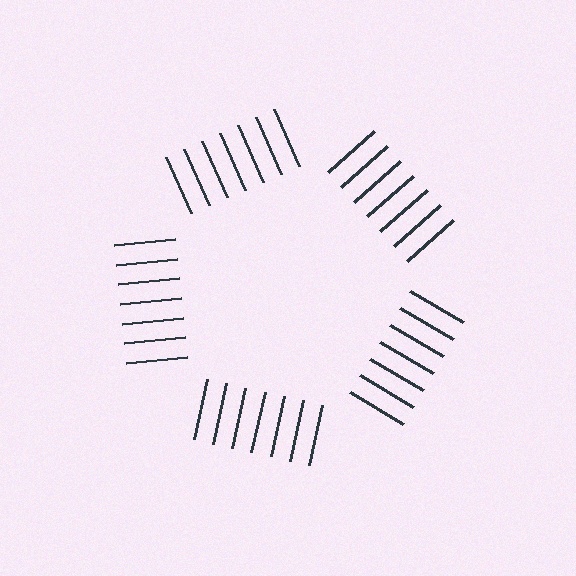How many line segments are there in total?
35 — 7 along each of the 5 edges.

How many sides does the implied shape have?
5 sides — the line-ends trace a pentagon.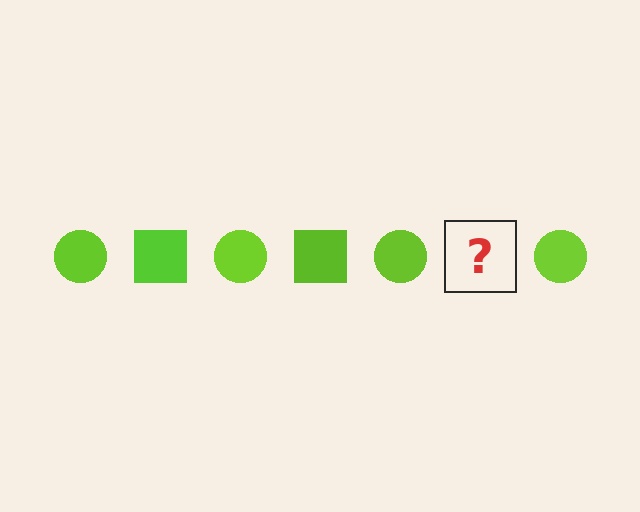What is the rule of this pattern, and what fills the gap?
The rule is that the pattern cycles through circle, square shapes in lime. The gap should be filled with a lime square.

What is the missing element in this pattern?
The missing element is a lime square.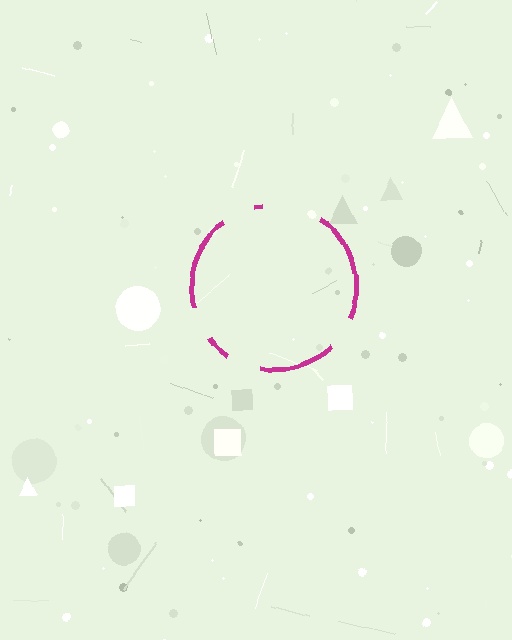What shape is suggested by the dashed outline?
The dashed outline suggests a circle.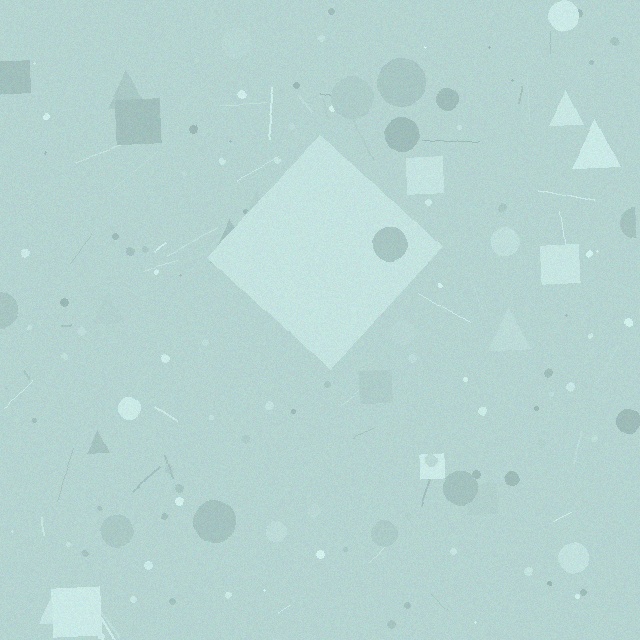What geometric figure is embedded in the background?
A diamond is embedded in the background.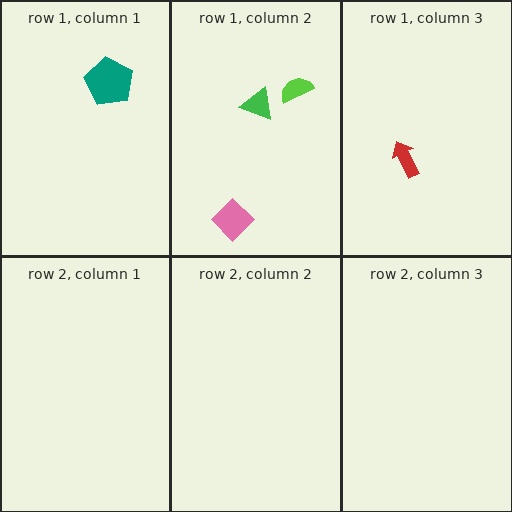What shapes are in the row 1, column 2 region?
The pink diamond, the lime semicircle, the green triangle.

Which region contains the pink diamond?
The row 1, column 2 region.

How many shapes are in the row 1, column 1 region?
1.